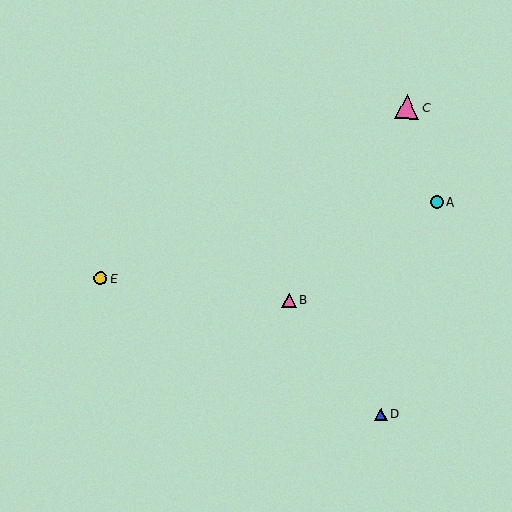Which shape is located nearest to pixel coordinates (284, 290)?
The pink triangle (labeled B) at (289, 300) is nearest to that location.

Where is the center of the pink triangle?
The center of the pink triangle is at (289, 300).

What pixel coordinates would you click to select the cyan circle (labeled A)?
Click at (437, 202) to select the cyan circle A.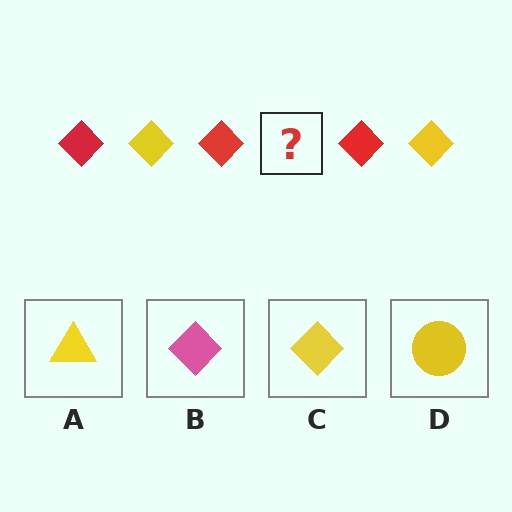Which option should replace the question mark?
Option C.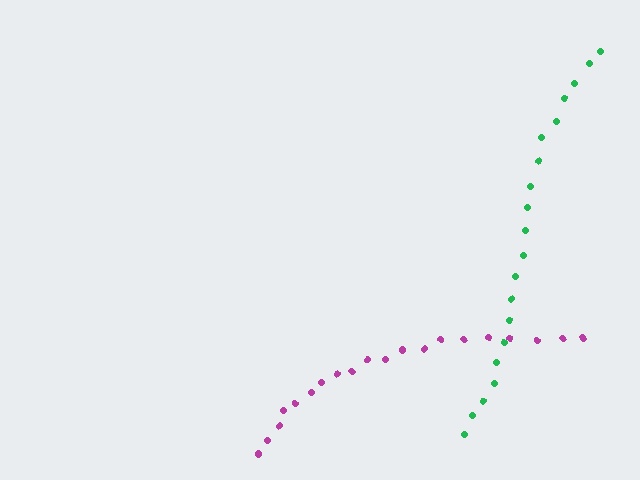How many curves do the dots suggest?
There are 2 distinct paths.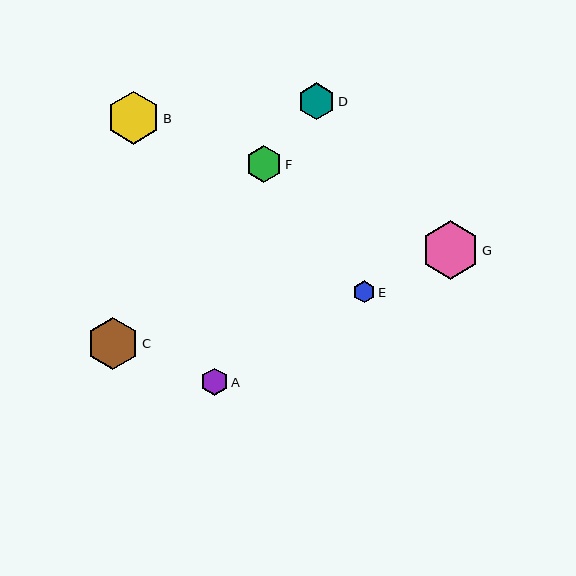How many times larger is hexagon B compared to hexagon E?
Hexagon B is approximately 2.4 times the size of hexagon E.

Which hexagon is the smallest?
Hexagon E is the smallest with a size of approximately 22 pixels.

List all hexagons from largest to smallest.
From largest to smallest: G, B, C, F, D, A, E.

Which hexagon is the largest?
Hexagon G is the largest with a size of approximately 58 pixels.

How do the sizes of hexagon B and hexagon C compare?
Hexagon B and hexagon C are approximately the same size.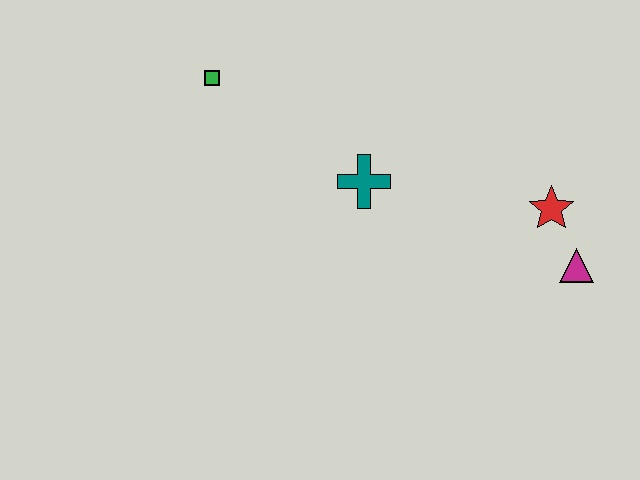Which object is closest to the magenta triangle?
The red star is closest to the magenta triangle.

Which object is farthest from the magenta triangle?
The green square is farthest from the magenta triangle.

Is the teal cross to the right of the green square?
Yes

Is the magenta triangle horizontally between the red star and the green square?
No